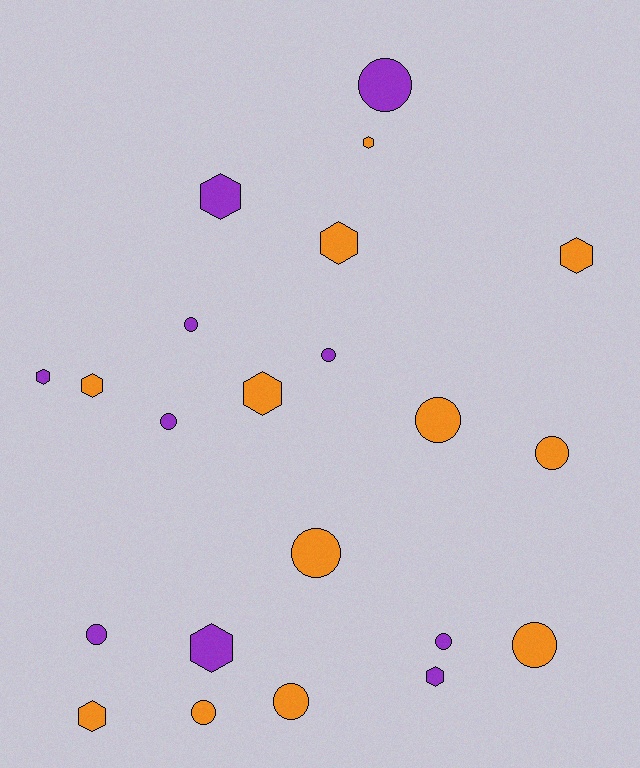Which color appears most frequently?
Orange, with 12 objects.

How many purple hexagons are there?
There are 4 purple hexagons.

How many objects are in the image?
There are 22 objects.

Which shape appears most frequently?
Circle, with 12 objects.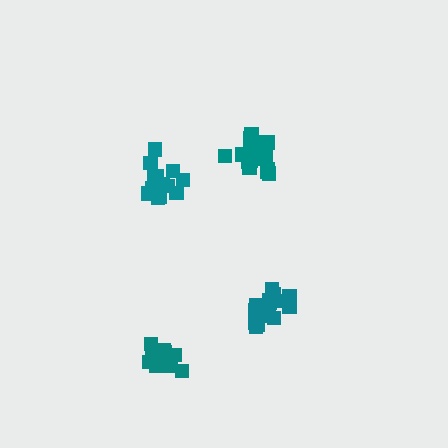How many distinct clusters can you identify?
There are 4 distinct clusters.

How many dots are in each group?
Group 1: 12 dots, Group 2: 15 dots, Group 3: 17 dots, Group 4: 15 dots (59 total).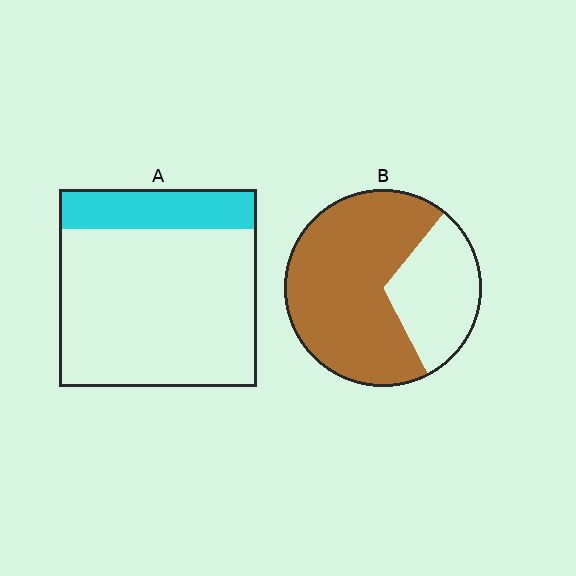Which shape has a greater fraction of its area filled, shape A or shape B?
Shape B.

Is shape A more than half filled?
No.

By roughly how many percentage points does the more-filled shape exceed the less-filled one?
By roughly 50 percentage points (B over A).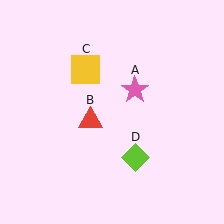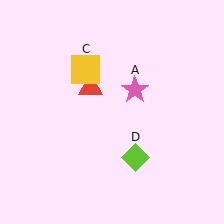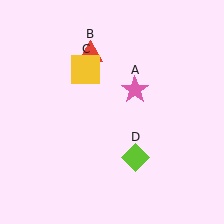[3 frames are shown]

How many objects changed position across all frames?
1 object changed position: red triangle (object B).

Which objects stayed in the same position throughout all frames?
Pink star (object A) and yellow square (object C) and lime diamond (object D) remained stationary.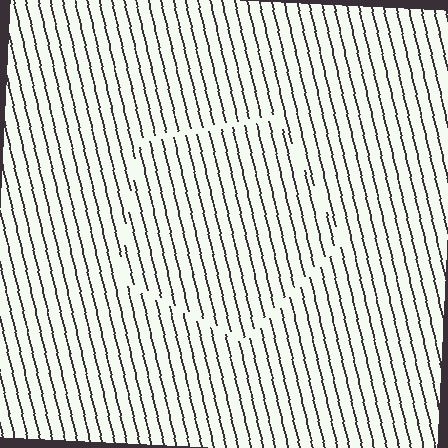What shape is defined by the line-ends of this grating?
An illusory pentagon. The interior of the shape contains the same grating, shifted by half a period — the contour is defined by the phase discontinuity where line-ends from the inner and outer gratings abut.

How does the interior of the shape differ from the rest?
The interior of the shape contains the same grating, shifted by half a period — the contour is defined by the phase discontinuity where line-ends from the inner and outer gratings abut.